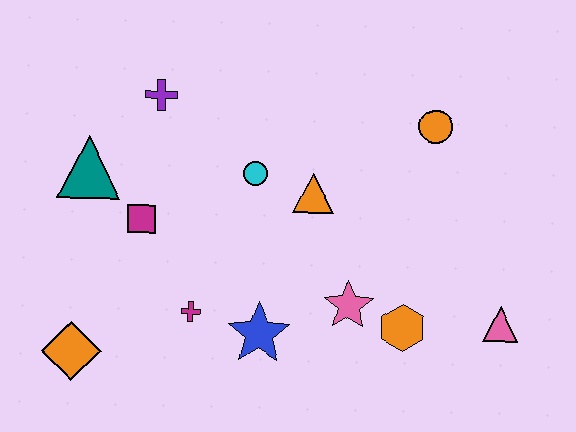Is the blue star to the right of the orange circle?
No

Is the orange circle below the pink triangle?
No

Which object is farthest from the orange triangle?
The orange diamond is farthest from the orange triangle.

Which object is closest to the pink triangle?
The orange hexagon is closest to the pink triangle.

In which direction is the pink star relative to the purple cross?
The pink star is below the purple cross.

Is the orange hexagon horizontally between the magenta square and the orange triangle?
No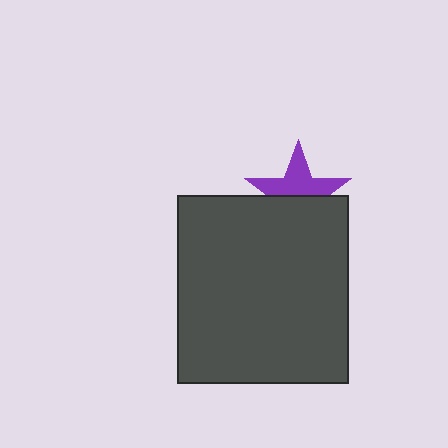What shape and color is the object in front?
The object in front is a dark gray rectangle.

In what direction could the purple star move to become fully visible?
The purple star could move up. That would shift it out from behind the dark gray rectangle entirely.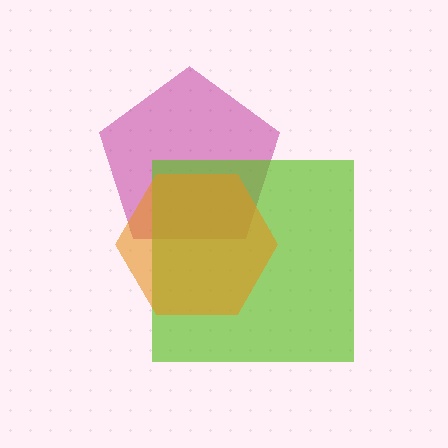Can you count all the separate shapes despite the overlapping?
Yes, there are 3 separate shapes.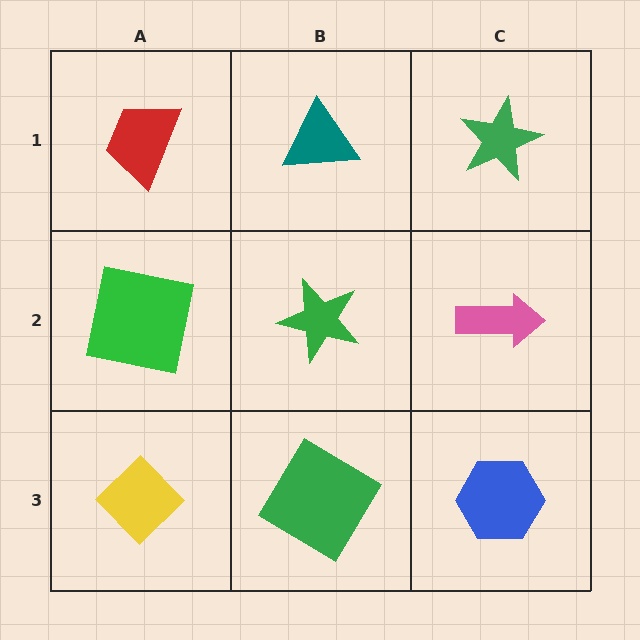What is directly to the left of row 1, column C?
A teal triangle.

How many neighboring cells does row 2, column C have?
3.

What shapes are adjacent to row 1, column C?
A pink arrow (row 2, column C), a teal triangle (row 1, column B).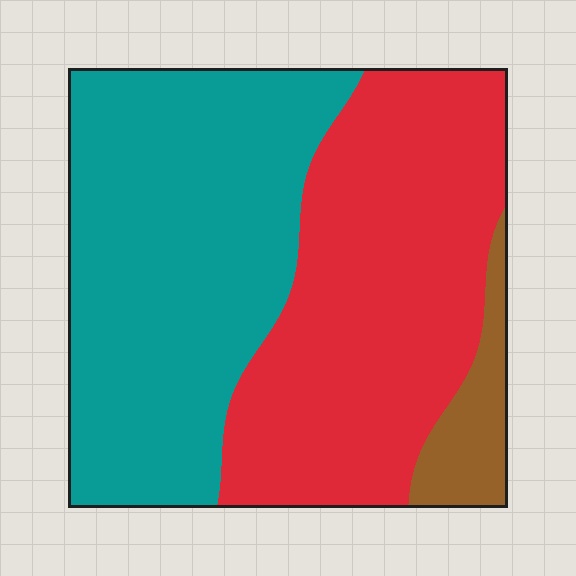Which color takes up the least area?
Brown, at roughly 5%.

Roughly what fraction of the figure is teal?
Teal takes up about one half (1/2) of the figure.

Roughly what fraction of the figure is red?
Red covers about 45% of the figure.